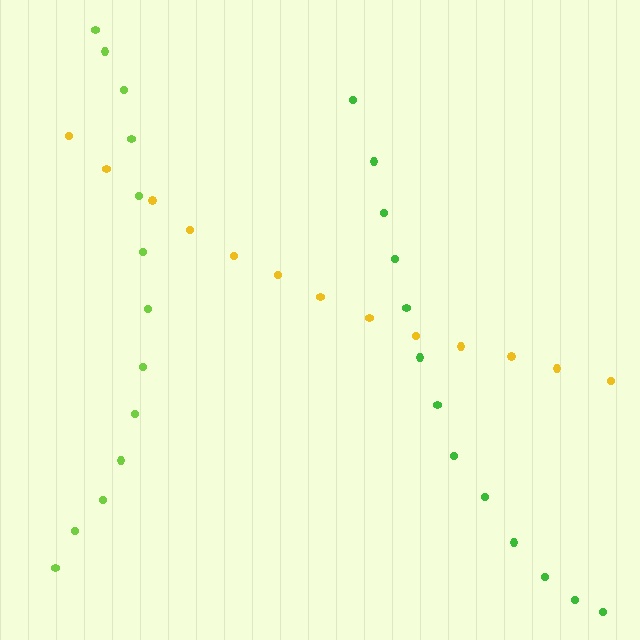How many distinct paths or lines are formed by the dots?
There are 3 distinct paths.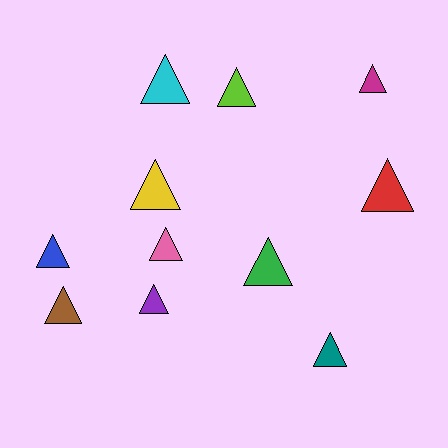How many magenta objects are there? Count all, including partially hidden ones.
There is 1 magenta object.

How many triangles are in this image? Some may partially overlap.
There are 11 triangles.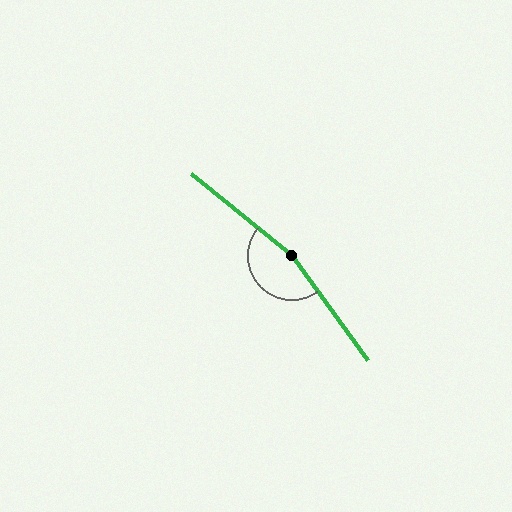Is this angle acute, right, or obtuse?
It is obtuse.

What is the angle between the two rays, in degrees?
Approximately 165 degrees.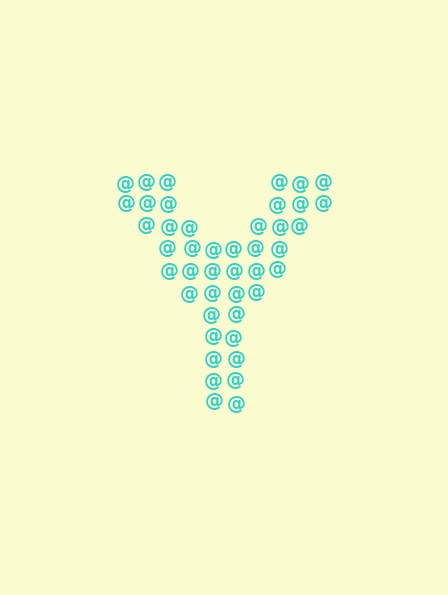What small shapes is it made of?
It is made of small at signs.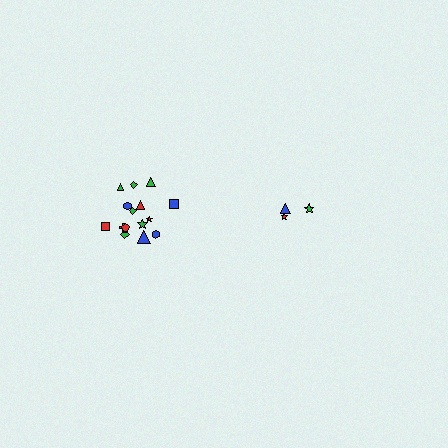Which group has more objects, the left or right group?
The left group.